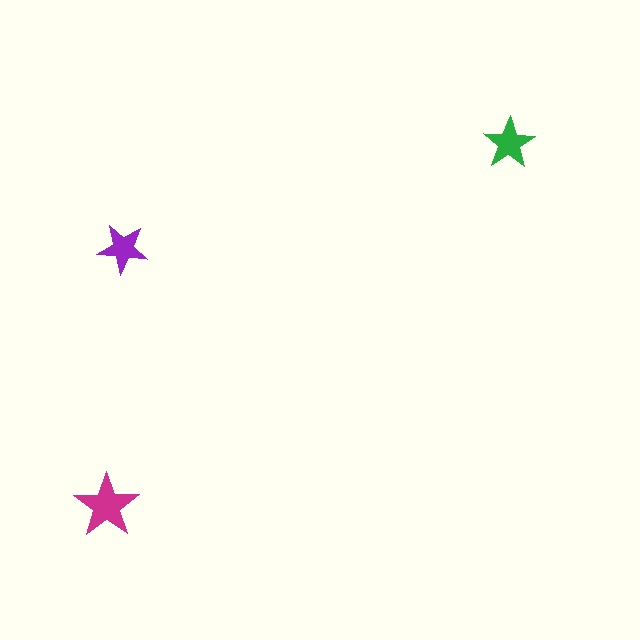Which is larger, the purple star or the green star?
The green one.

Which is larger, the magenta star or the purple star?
The magenta one.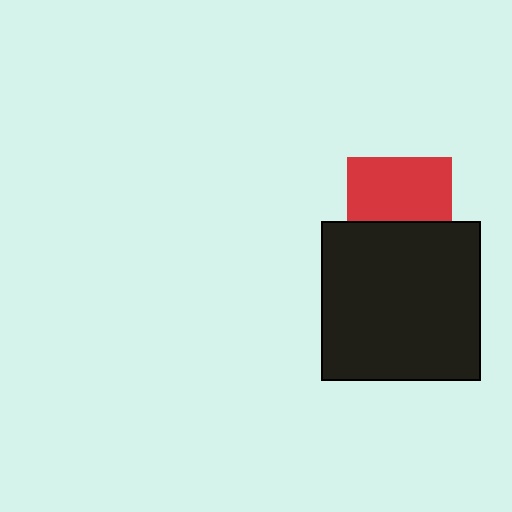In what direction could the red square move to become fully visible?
The red square could move up. That would shift it out from behind the black square entirely.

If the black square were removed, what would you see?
You would see the complete red square.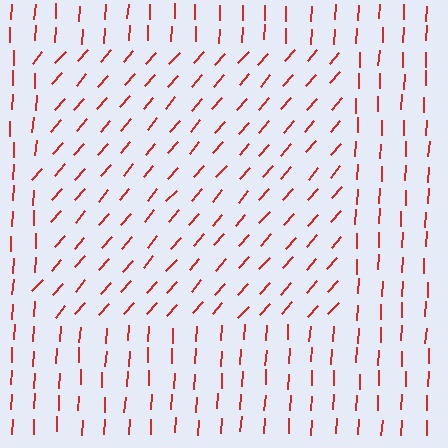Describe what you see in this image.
The image is filled with small red line segments. A rectangle region in the image has lines oriented differently from the surrounding lines, creating a visible texture boundary.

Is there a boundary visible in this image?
Yes, there is a texture boundary formed by a change in line orientation.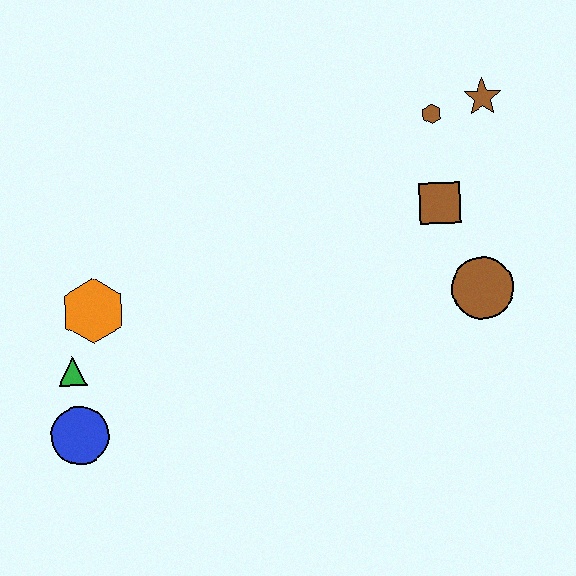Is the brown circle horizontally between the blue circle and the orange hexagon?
No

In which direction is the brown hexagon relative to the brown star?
The brown hexagon is to the left of the brown star.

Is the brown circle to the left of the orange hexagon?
No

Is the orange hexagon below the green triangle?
No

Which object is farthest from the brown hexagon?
The blue circle is farthest from the brown hexagon.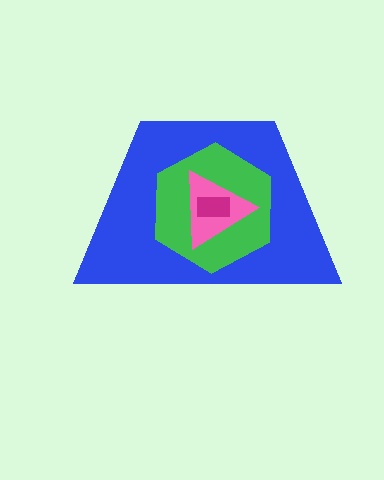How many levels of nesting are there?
4.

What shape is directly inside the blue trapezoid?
The green hexagon.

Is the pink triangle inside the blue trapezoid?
Yes.